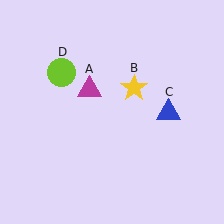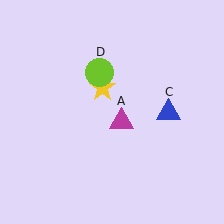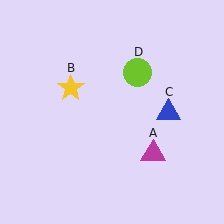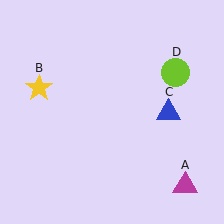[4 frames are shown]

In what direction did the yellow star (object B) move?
The yellow star (object B) moved left.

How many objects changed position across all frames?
3 objects changed position: magenta triangle (object A), yellow star (object B), lime circle (object D).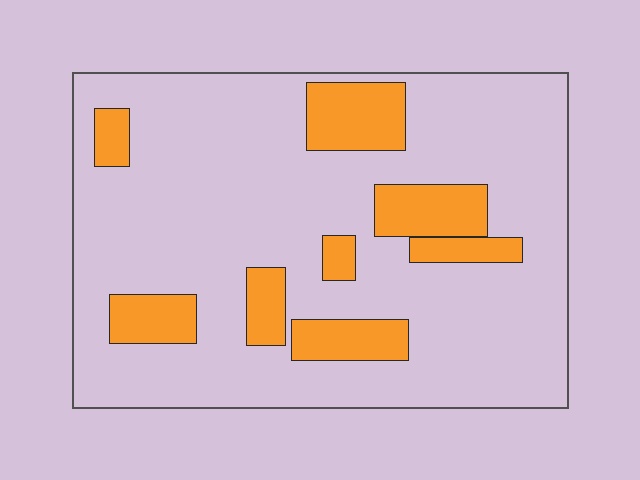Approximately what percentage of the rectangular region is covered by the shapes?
Approximately 20%.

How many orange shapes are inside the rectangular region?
8.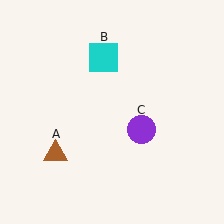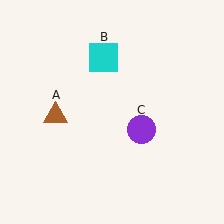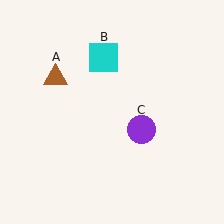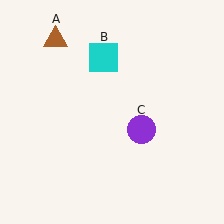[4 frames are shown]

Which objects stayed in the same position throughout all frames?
Cyan square (object B) and purple circle (object C) remained stationary.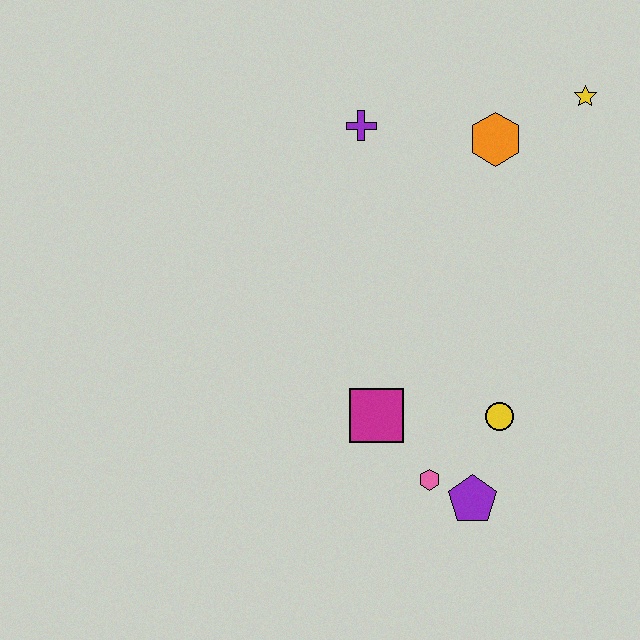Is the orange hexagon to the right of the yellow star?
No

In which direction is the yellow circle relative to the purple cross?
The yellow circle is below the purple cross.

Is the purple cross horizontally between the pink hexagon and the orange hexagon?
No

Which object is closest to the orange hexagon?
The yellow star is closest to the orange hexagon.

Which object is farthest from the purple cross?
The purple pentagon is farthest from the purple cross.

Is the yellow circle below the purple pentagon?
No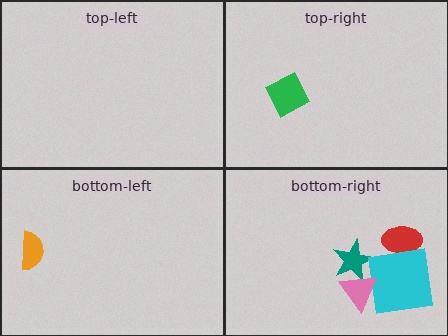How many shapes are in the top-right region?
1.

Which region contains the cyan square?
The bottom-right region.